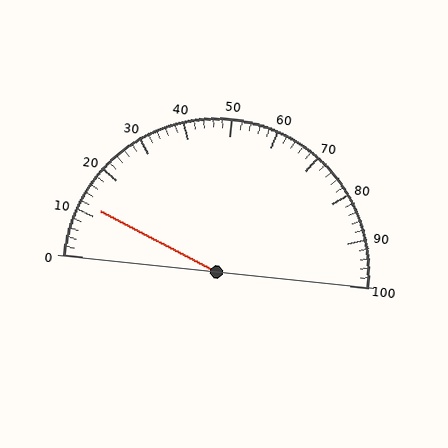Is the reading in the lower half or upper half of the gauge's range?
The reading is in the lower half of the range (0 to 100).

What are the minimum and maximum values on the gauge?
The gauge ranges from 0 to 100.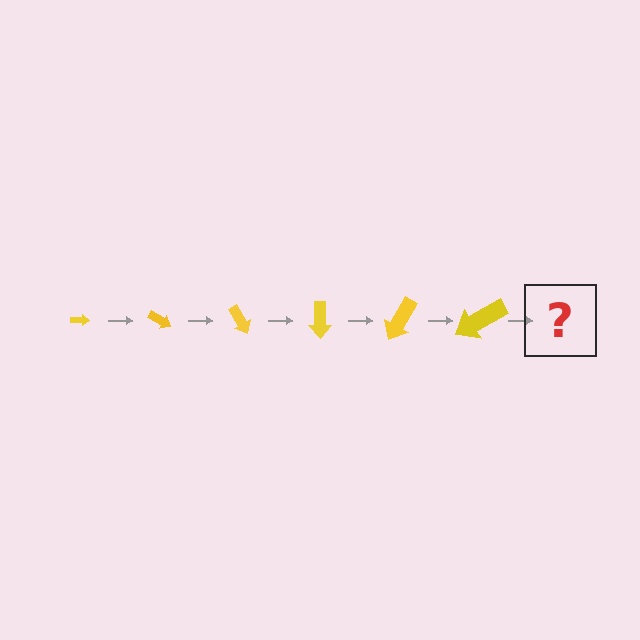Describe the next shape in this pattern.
It should be an arrow, larger than the previous one and rotated 180 degrees from the start.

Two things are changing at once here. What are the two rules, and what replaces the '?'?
The two rules are that the arrow grows larger each step and it rotates 30 degrees each step. The '?' should be an arrow, larger than the previous one and rotated 180 degrees from the start.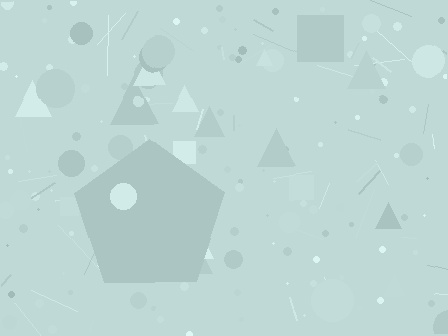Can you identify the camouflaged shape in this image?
The camouflaged shape is a pentagon.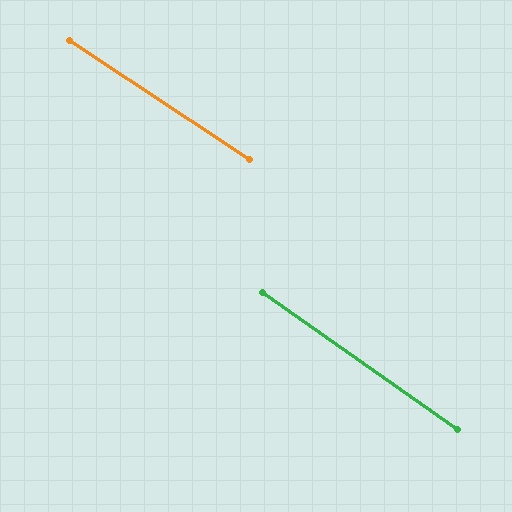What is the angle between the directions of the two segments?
Approximately 1 degree.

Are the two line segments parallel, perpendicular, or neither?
Parallel — their directions differ by only 1.3°.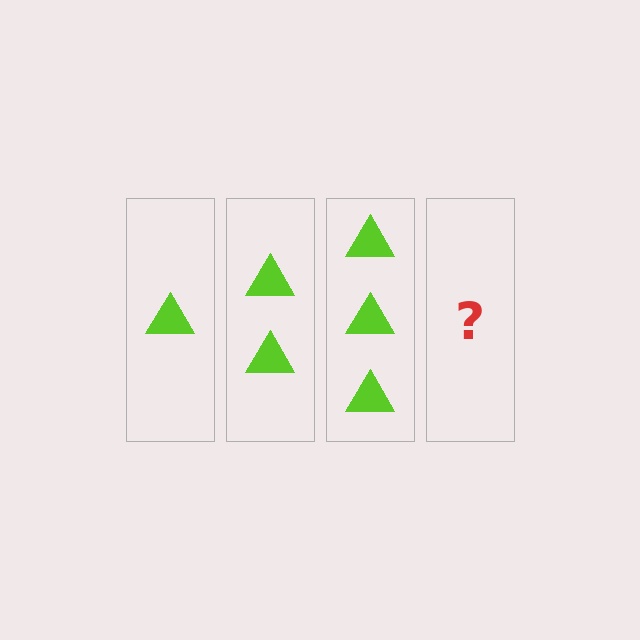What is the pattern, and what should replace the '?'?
The pattern is that each step adds one more triangle. The '?' should be 4 triangles.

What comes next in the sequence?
The next element should be 4 triangles.